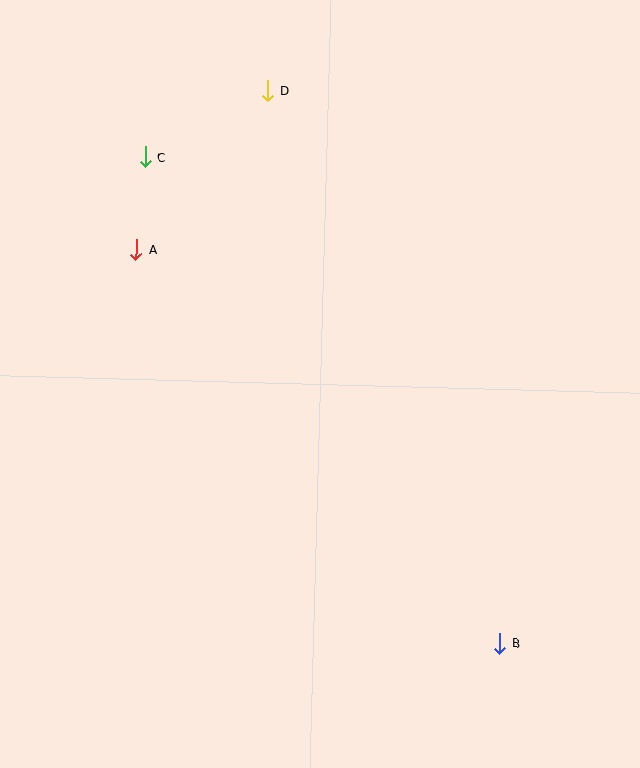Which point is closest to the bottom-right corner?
Point B is closest to the bottom-right corner.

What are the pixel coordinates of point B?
Point B is at (500, 643).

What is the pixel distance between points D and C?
The distance between D and C is 139 pixels.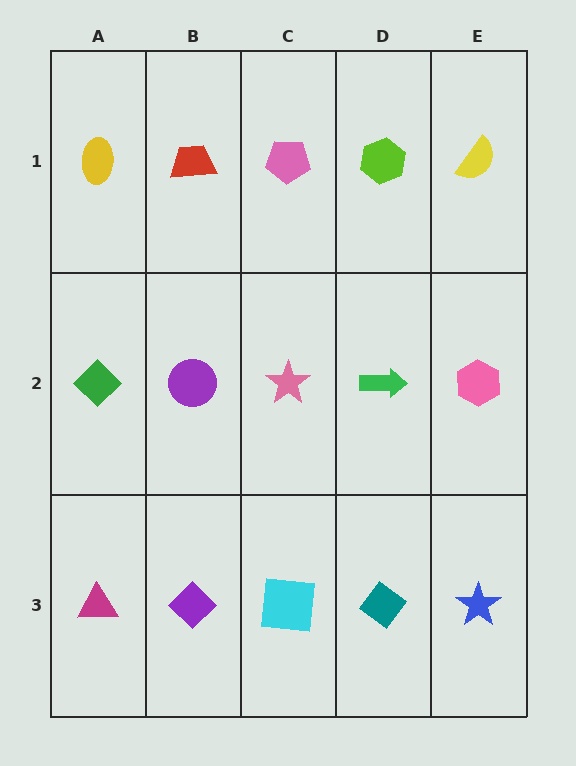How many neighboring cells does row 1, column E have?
2.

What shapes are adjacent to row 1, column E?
A pink hexagon (row 2, column E), a lime hexagon (row 1, column D).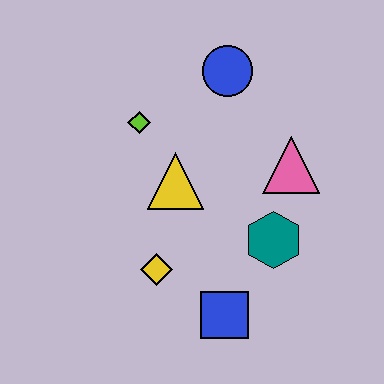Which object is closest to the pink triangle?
The teal hexagon is closest to the pink triangle.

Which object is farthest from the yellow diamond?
The blue circle is farthest from the yellow diamond.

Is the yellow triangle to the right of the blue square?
No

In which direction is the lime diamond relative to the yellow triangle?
The lime diamond is above the yellow triangle.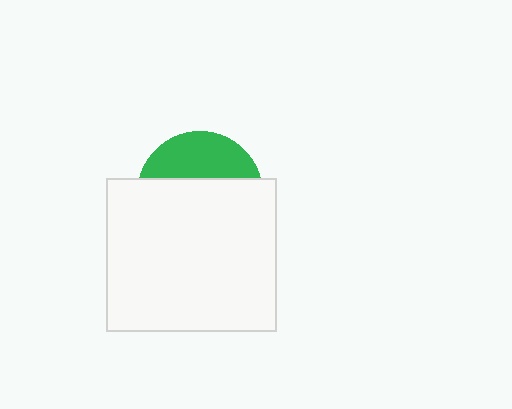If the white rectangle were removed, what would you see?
You would see the complete green circle.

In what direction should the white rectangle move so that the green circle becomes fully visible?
The white rectangle should move down. That is the shortest direction to clear the overlap and leave the green circle fully visible.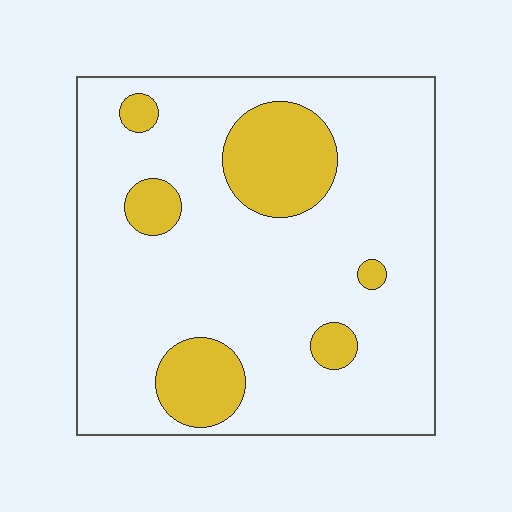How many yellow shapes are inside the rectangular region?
6.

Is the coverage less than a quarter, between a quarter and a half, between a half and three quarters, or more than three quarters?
Less than a quarter.